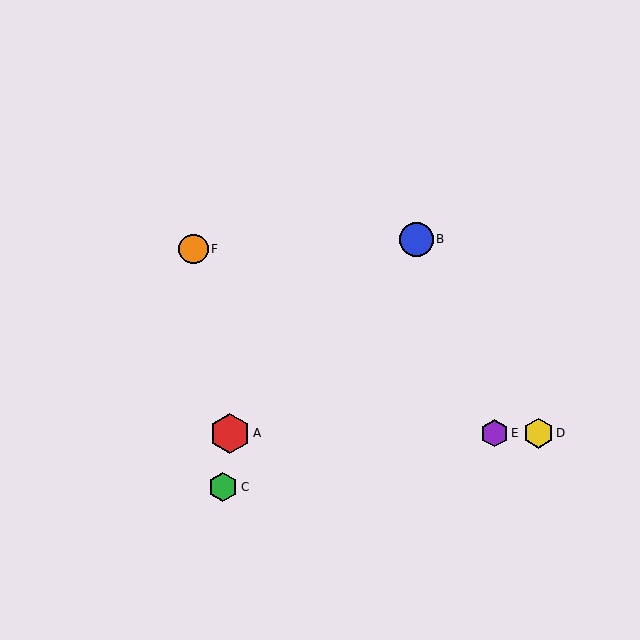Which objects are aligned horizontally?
Objects A, D, E are aligned horizontally.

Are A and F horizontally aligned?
No, A is at y≈433 and F is at y≈249.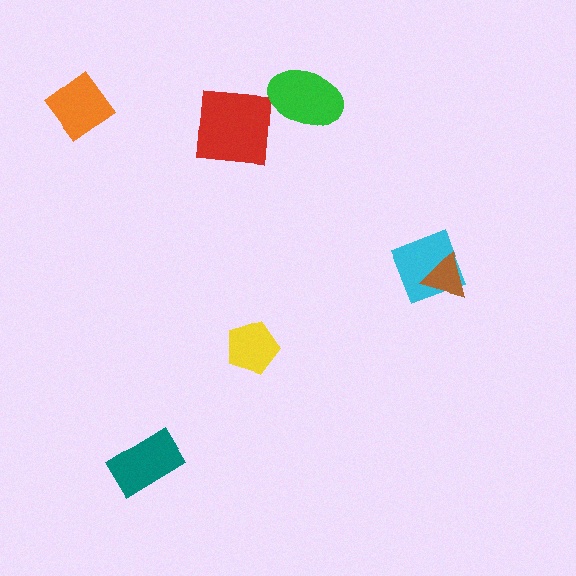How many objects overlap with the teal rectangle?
0 objects overlap with the teal rectangle.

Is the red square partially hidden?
Yes, it is partially covered by another shape.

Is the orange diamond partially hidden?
No, no other shape covers it.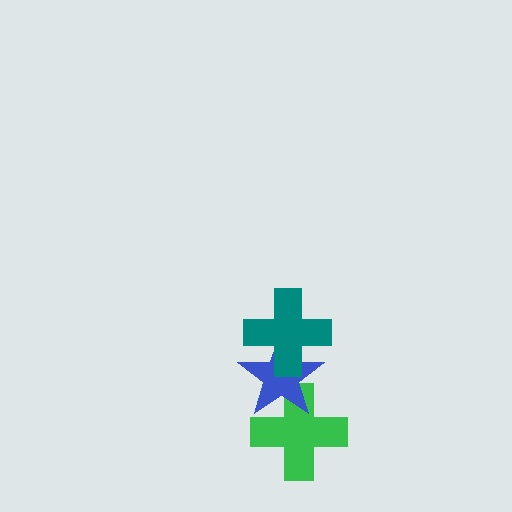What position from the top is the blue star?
The blue star is 2nd from the top.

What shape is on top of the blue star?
The teal cross is on top of the blue star.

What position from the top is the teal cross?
The teal cross is 1st from the top.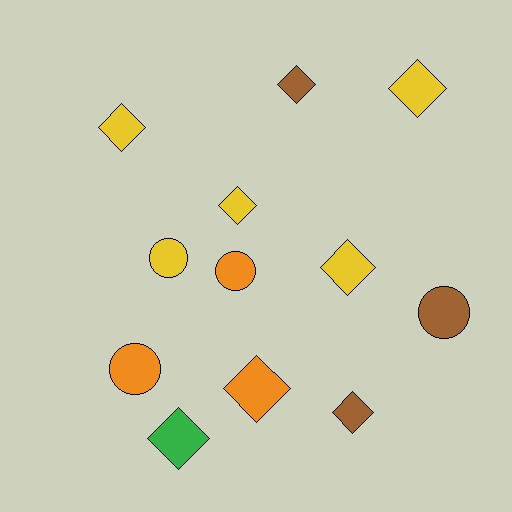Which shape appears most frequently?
Diamond, with 8 objects.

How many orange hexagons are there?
There are no orange hexagons.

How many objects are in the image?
There are 12 objects.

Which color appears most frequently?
Yellow, with 5 objects.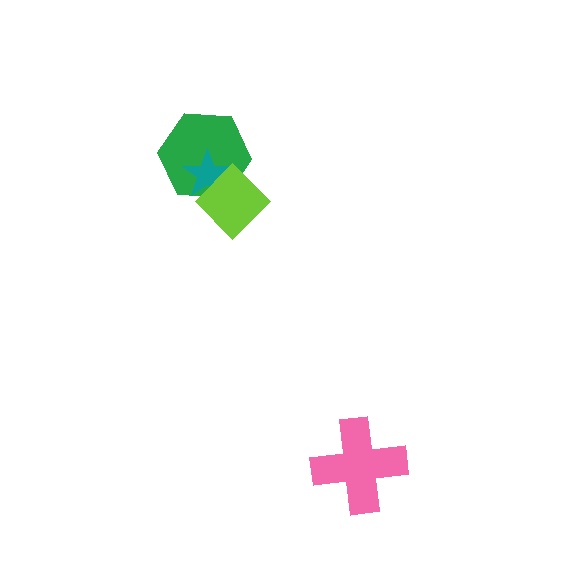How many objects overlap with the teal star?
2 objects overlap with the teal star.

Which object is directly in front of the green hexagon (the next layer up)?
The teal star is directly in front of the green hexagon.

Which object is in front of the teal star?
The lime diamond is in front of the teal star.